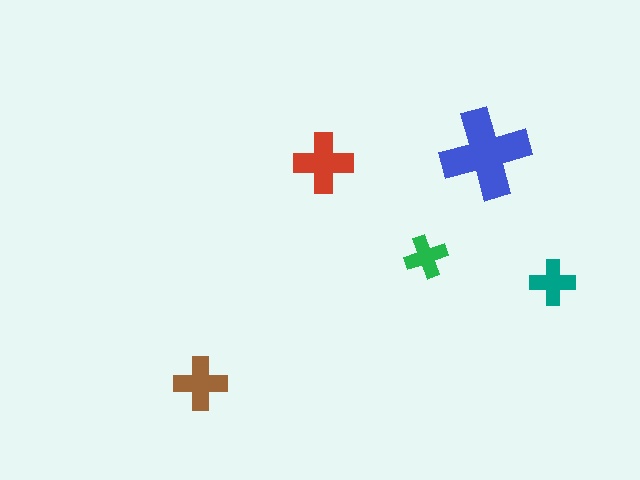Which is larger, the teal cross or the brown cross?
The brown one.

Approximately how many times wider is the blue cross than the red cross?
About 1.5 times wider.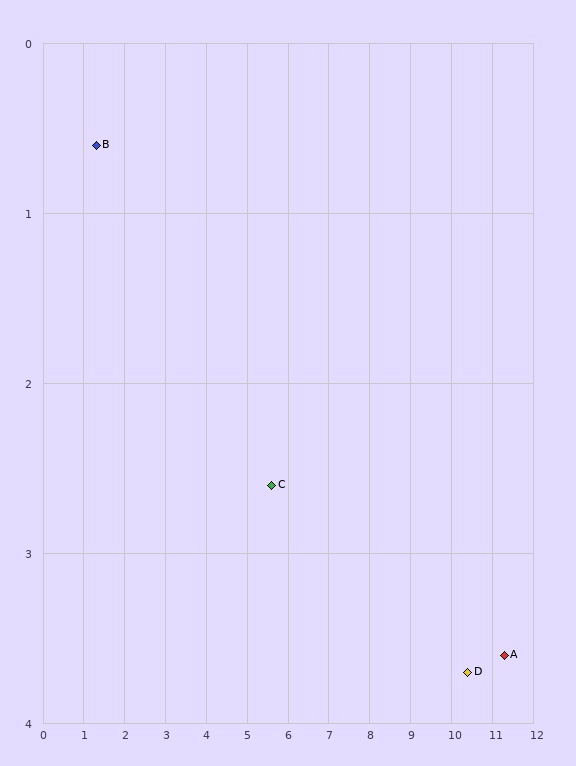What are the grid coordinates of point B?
Point B is at approximately (1.3, 0.6).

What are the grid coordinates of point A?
Point A is at approximately (11.3, 3.6).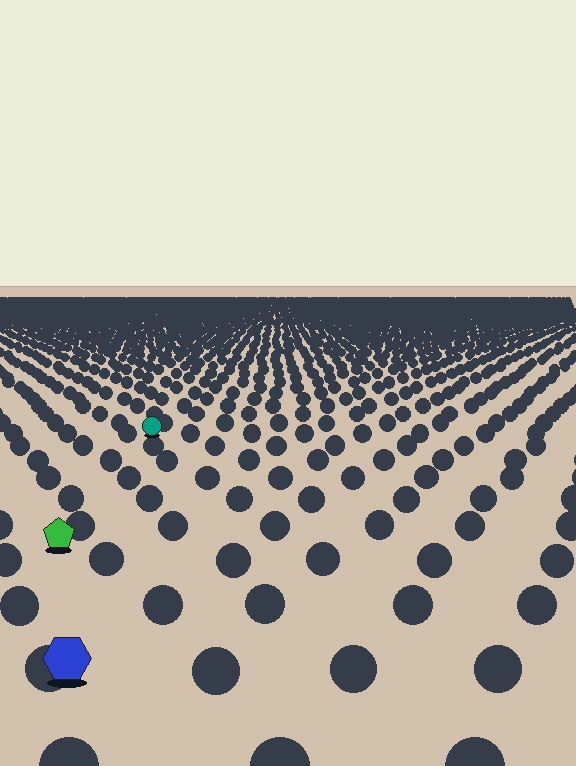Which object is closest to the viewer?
The blue hexagon is closest. The texture marks near it are larger and more spread out.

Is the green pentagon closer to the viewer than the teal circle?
Yes. The green pentagon is closer — you can tell from the texture gradient: the ground texture is coarser near it.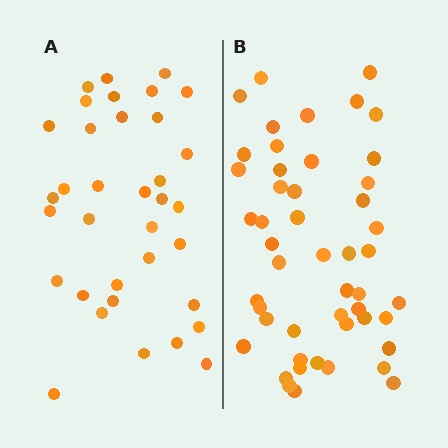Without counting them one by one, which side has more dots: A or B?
Region B (the right region) has more dots.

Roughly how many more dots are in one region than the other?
Region B has approximately 15 more dots than region A.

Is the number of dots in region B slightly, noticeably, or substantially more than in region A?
Region B has noticeably more, but not dramatically so. The ratio is roughly 1.4 to 1.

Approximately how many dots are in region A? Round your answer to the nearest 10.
About 40 dots. (The exact count is 35, which rounds to 40.)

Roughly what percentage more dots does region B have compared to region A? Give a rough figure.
About 40% more.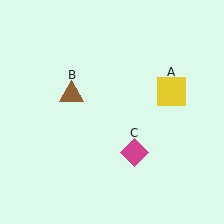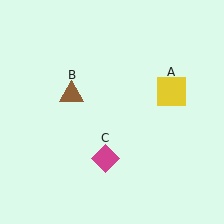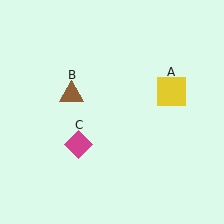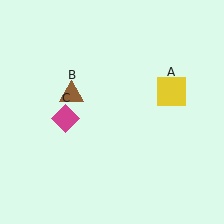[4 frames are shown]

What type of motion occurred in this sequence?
The magenta diamond (object C) rotated clockwise around the center of the scene.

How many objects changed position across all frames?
1 object changed position: magenta diamond (object C).